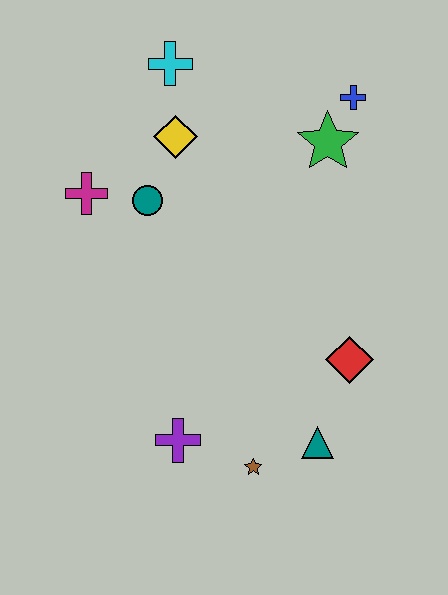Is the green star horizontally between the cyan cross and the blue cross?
Yes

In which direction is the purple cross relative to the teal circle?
The purple cross is below the teal circle.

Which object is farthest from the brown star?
The cyan cross is farthest from the brown star.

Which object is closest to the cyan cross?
The yellow diamond is closest to the cyan cross.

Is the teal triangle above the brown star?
Yes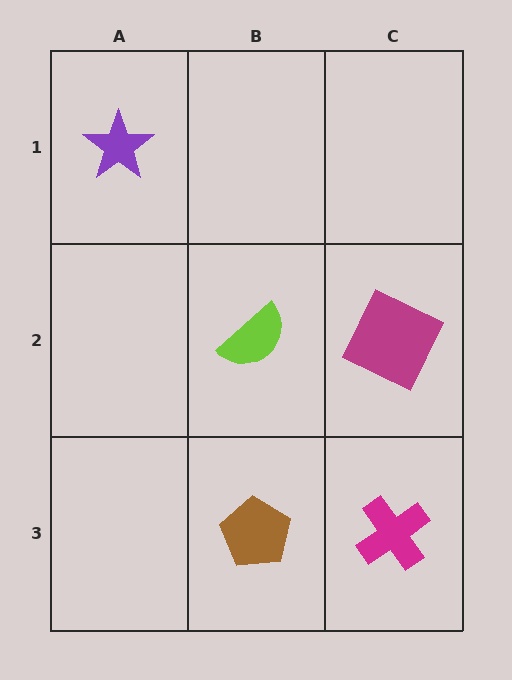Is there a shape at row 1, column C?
No, that cell is empty.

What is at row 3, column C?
A magenta cross.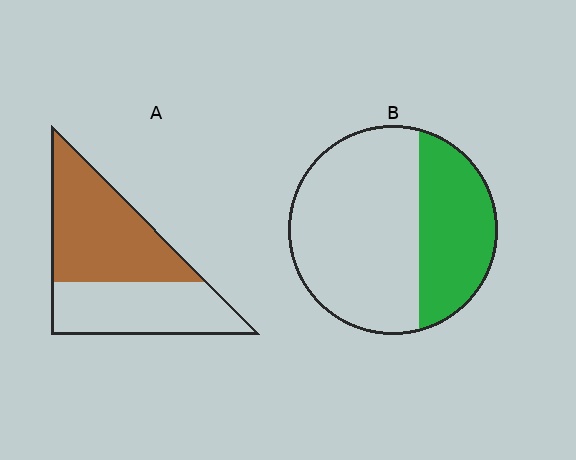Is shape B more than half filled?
No.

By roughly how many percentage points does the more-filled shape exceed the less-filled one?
By roughly 20 percentage points (A over B).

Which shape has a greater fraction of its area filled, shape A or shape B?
Shape A.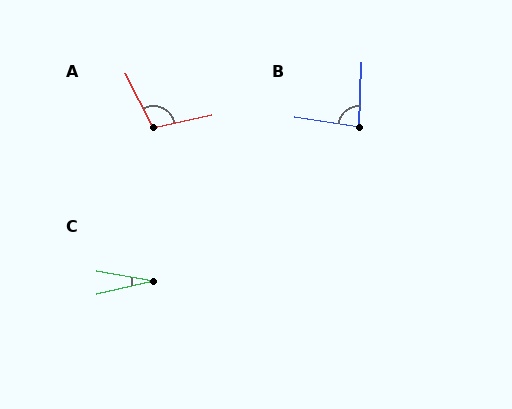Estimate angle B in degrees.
Approximately 84 degrees.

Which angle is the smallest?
C, at approximately 23 degrees.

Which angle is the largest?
A, at approximately 105 degrees.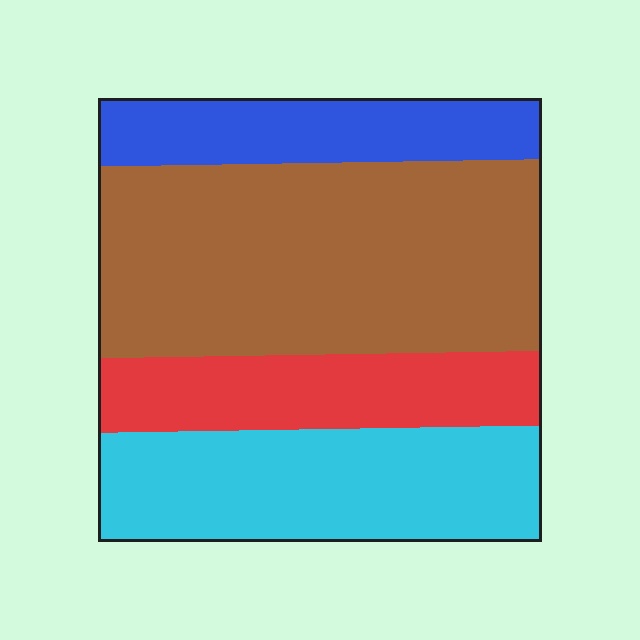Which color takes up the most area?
Brown, at roughly 45%.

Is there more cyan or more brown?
Brown.